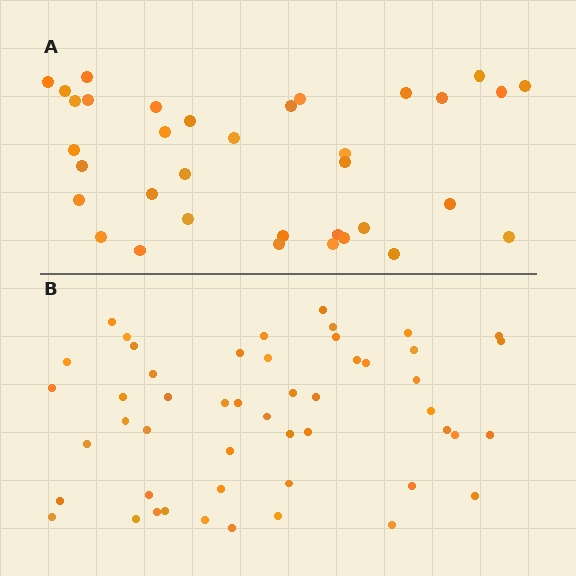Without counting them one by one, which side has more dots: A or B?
Region B (the bottom region) has more dots.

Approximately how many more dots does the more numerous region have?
Region B has approximately 15 more dots than region A.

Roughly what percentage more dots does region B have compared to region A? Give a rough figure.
About 45% more.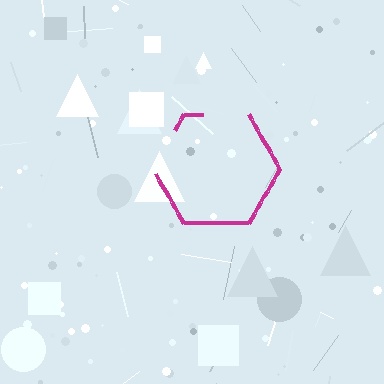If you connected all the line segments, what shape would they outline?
They would outline a hexagon.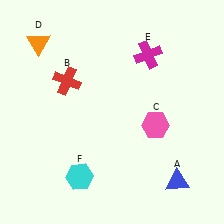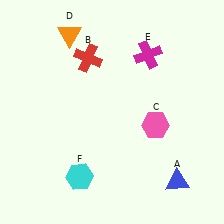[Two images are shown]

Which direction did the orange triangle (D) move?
The orange triangle (D) moved right.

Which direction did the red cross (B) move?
The red cross (B) moved up.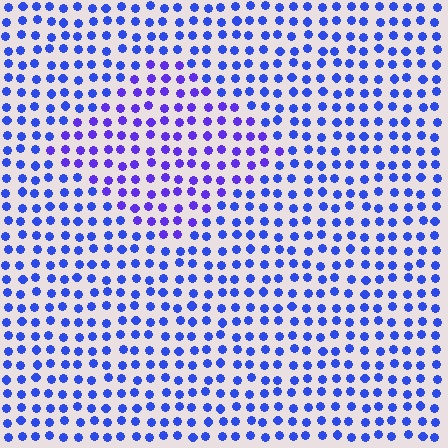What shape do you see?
I see a diamond.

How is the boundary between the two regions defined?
The boundary is defined purely by a slight shift in hue (about 27 degrees). Spacing, size, and orientation are identical on both sides.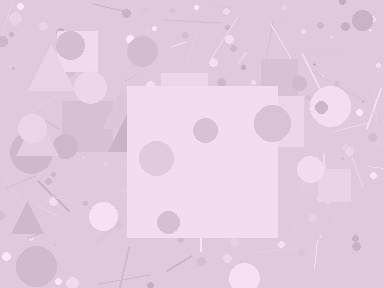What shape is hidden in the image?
A square is hidden in the image.